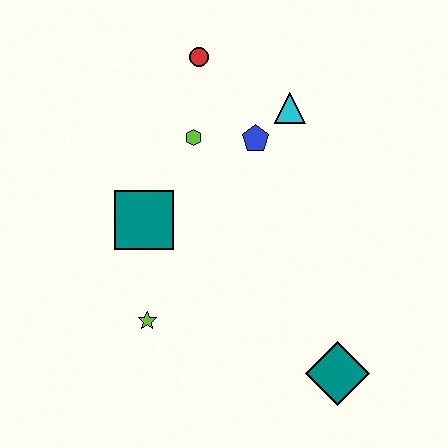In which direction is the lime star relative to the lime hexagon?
The lime star is below the lime hexagon.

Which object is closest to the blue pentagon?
The cyan triangle is closest to the blue pentagon.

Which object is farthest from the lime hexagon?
The teal diamond is farthest from the lime hexagon.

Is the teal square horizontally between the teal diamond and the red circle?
No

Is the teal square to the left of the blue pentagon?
Yes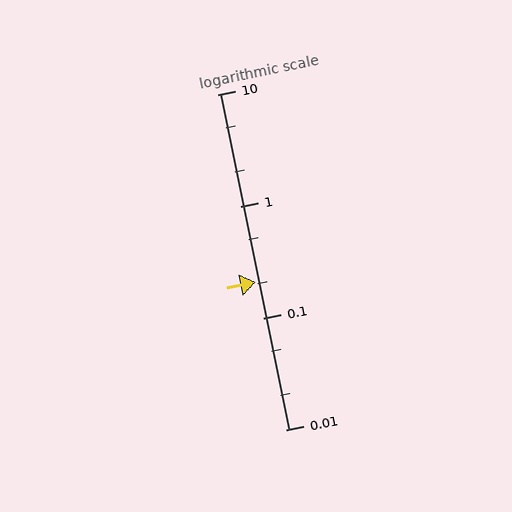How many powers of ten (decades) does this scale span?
The scale spans 3 decades, from 0.01 to 10.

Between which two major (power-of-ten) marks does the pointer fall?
The pointer is between 0.1 and 1.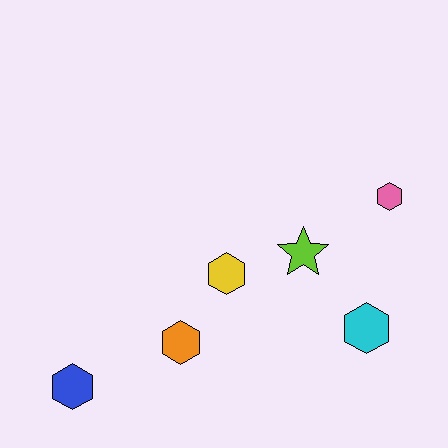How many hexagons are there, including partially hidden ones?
There are 5 hexagons.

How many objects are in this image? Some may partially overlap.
There are 6 objects.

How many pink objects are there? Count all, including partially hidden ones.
There is 1 pink object.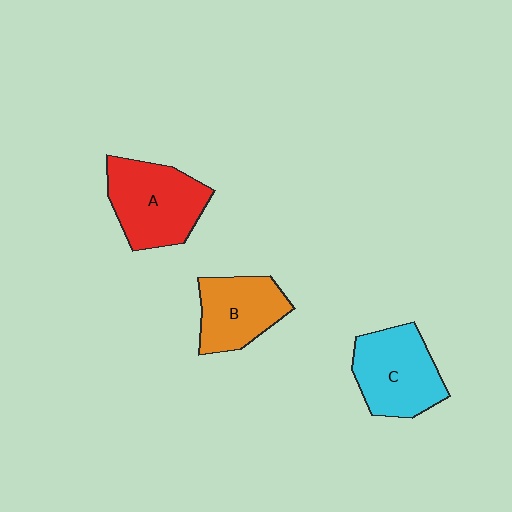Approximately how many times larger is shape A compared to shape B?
Approximately 1.3 times.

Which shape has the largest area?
Shape A (red).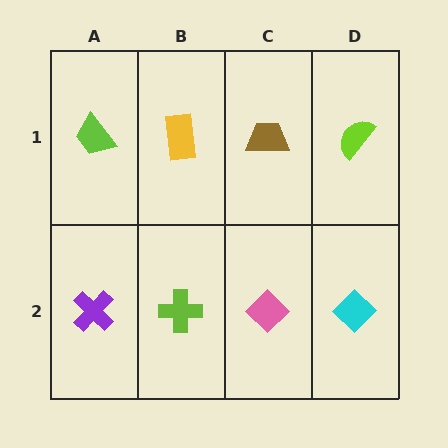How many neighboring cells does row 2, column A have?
2.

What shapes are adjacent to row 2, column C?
A brown trapezoid (row 1, column C), a lime cross (row 2, column B), a cyan diamond (row 2, column D).